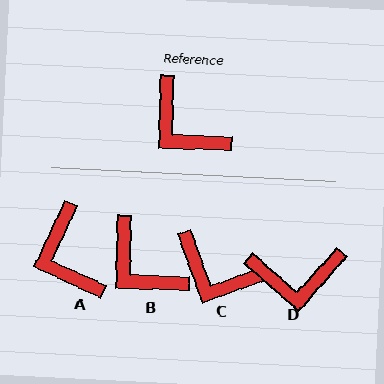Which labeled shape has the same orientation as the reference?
B.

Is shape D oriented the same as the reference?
No, it is off by about 49 degrees.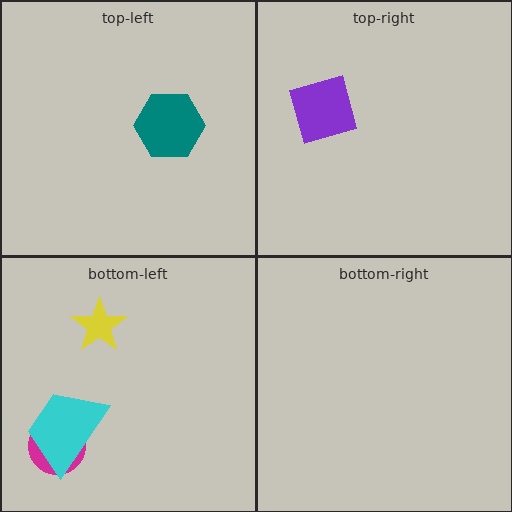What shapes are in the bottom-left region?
The magenta circle, the cyan trapezoid, the yellow star.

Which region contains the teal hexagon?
The top-left region.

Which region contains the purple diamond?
The top-right region.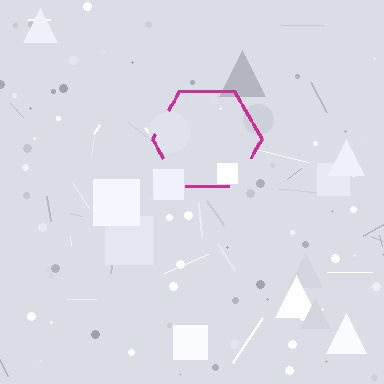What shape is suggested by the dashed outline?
The dashed outline suggests a hexagon.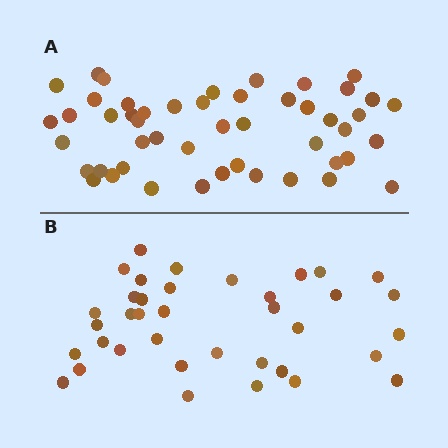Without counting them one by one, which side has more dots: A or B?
Region A (the top region) has more dots.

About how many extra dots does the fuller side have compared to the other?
Region A has roughly 12 or so more dots than region B.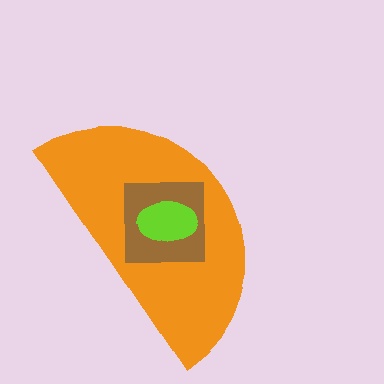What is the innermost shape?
The lime ellipse.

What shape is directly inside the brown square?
The lime ellipse.